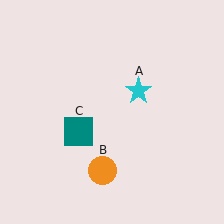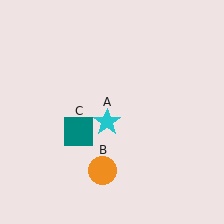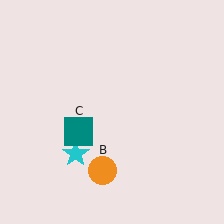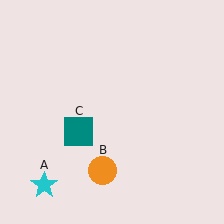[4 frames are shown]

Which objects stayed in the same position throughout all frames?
Orange circle (object B) and teal square (object C) remained stationary.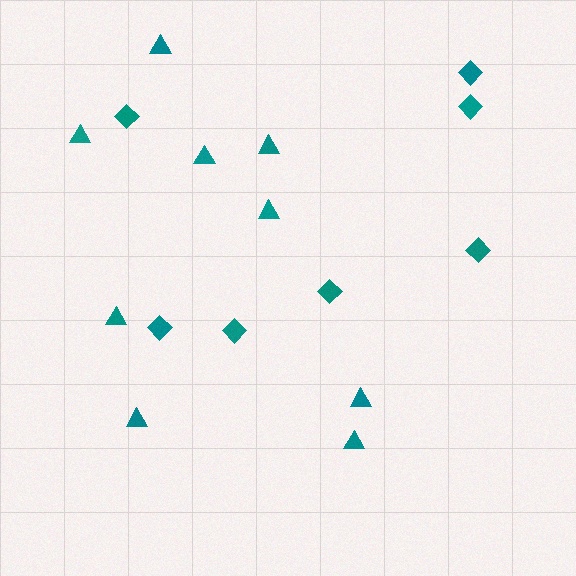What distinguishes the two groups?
There are 2 groups: one group of triangles (9) and one group of diamonds (7).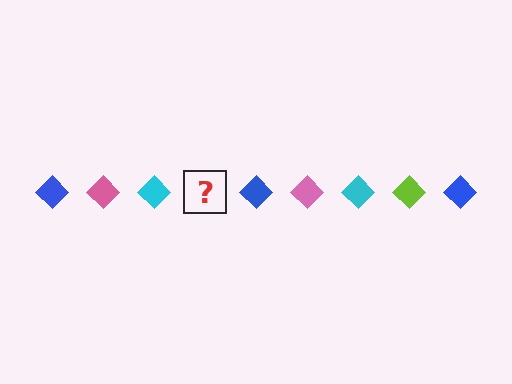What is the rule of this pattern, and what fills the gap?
The rule is that the pattern cycles through blue, pink, cyan, lime diamonds. The gap should be filled with a lime diamond.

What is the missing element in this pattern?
The missing element is a lime diamond.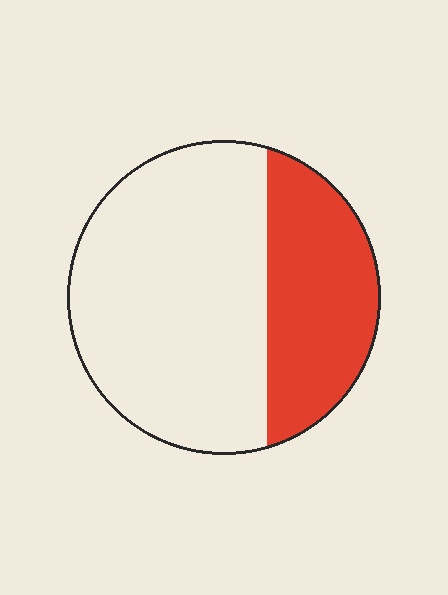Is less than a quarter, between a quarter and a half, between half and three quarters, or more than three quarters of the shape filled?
Between a quarter and a half.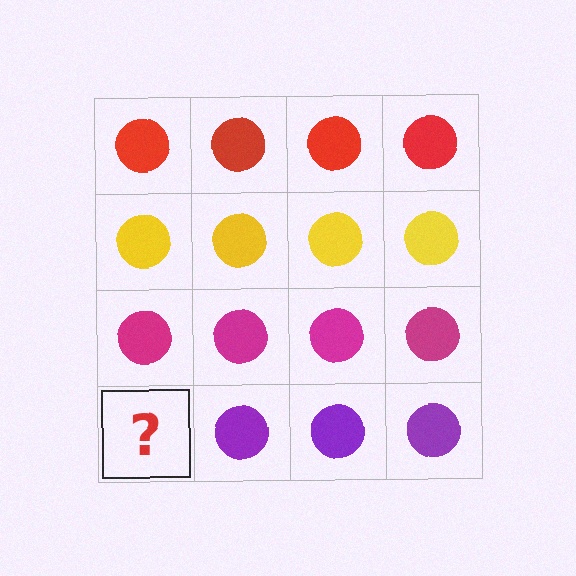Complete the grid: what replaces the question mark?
The question mark should be replaced with a purple circle.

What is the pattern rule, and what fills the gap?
The rule is that each row has a consistent color. The gap should be filled with a purple circle.